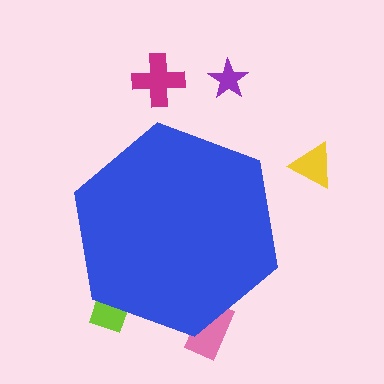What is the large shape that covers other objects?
A blue hexagon.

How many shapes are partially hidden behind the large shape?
2 shapes are partially hidden.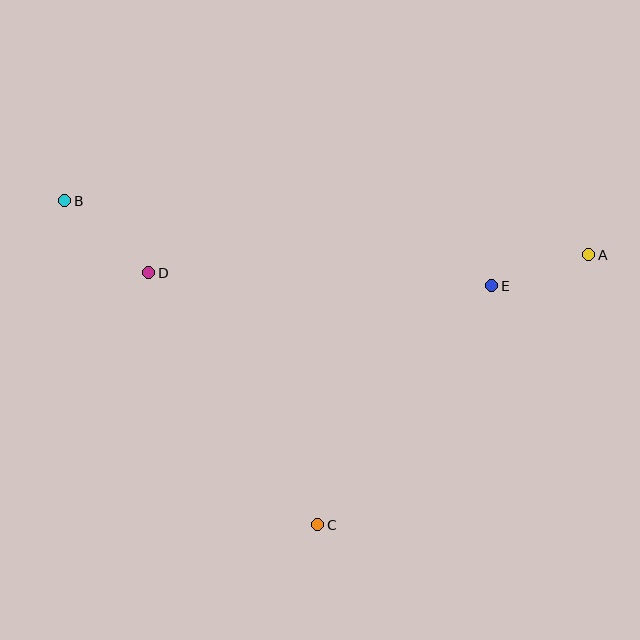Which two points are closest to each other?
Points A and E are closest to each other.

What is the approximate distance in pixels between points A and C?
The distance between A and C is approximately 383 pixels.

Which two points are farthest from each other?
Points A and B are farthest from each other.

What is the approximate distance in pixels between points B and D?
The distance between B and D is approximately 111 pixels.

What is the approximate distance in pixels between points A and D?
The distance between A and D is approximately 440 pixels.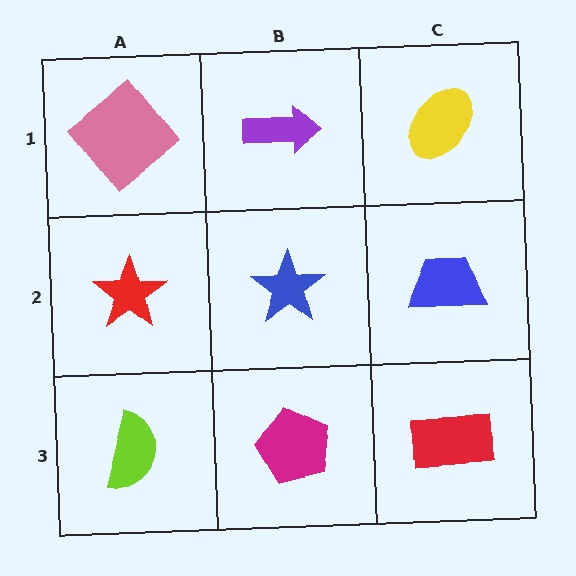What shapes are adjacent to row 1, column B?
A blue star (row 2, column B), a pink diamond (row 1, column A), a yellow ellipse (row 1, column C).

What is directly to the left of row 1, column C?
A purple arrow.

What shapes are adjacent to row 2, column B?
A purple arrow (row 1, column B), a magenta pentagon (row 3, column B), a red star (row 2, column A), a blue trapezoid (row 2, column C).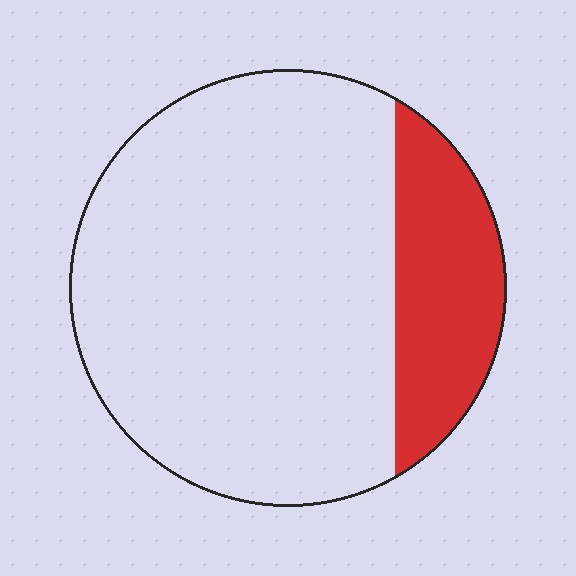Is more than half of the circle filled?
No.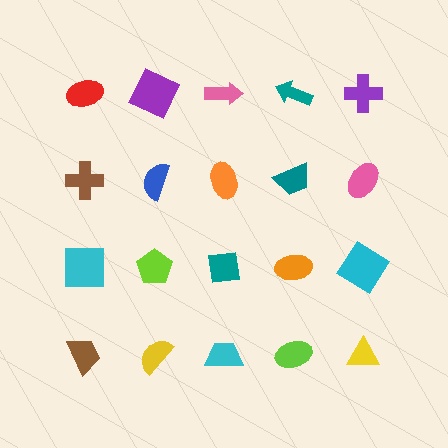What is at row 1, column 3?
A pink arrow.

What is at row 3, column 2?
A lime pentagon.